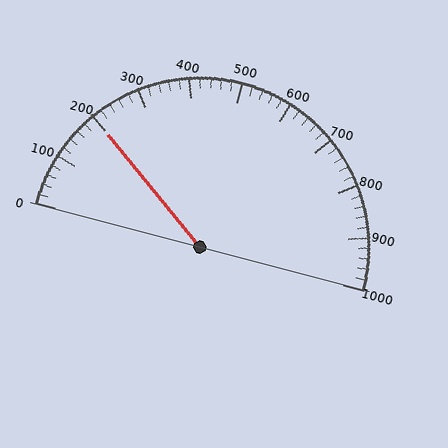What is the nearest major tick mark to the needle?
The nearest major tick mark is 200.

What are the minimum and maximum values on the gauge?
The gauge ranges from 0 to 1000.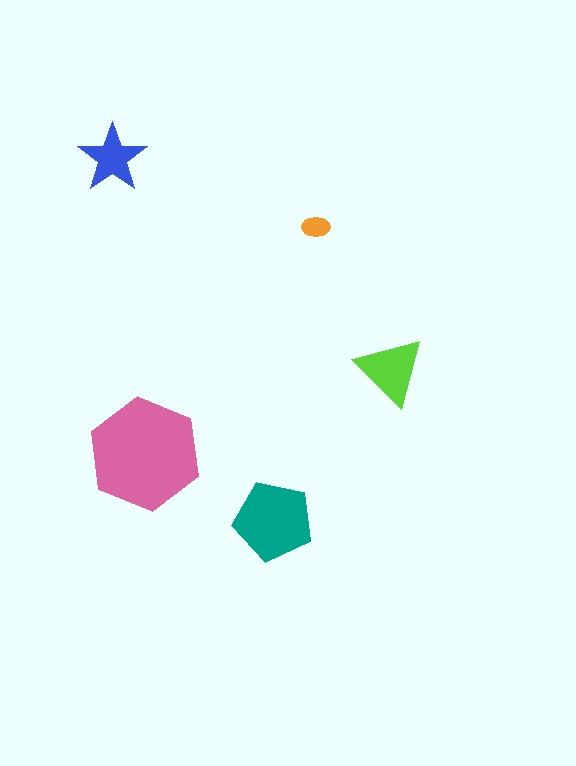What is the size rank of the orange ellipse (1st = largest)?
5th.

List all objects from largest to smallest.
The pink hexagon, the teal pentagon, the lime triangle, the blue star, the orange ellipse.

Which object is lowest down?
The teal pentagon is bottommost.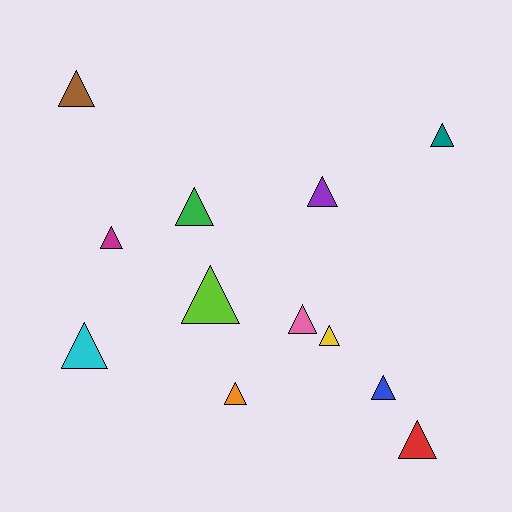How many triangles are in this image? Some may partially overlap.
There are 12 triangles.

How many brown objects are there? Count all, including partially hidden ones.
There is 1 brown object.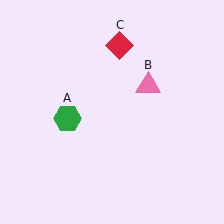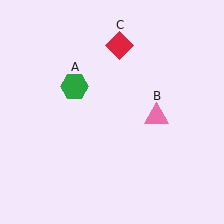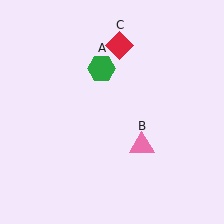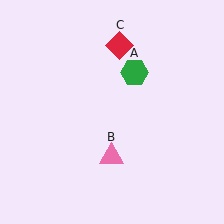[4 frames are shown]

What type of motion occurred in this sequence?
The green hexagon (object A), pink triangle (object B) rotated clockwise around the center of the scene.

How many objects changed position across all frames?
2 objects changed position: green hexagon (object A), pink triangle (object B).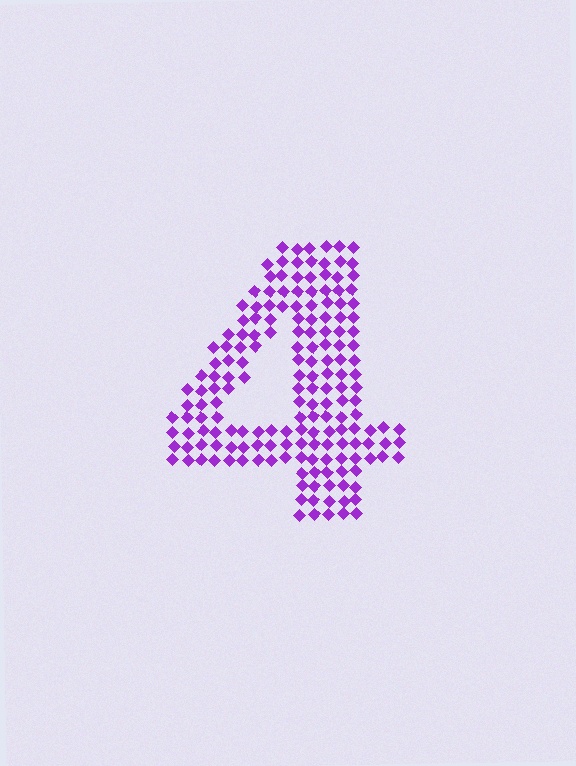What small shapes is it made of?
It is made of small diamonds.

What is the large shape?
The large shape is the digit 4.